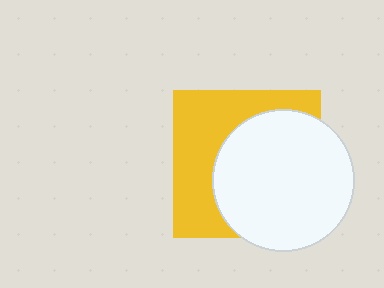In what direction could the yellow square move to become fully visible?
The yellow square could move left. That would shift it out from behind the white circle entirely.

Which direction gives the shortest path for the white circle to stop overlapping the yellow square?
Moving right gives the shortest separation.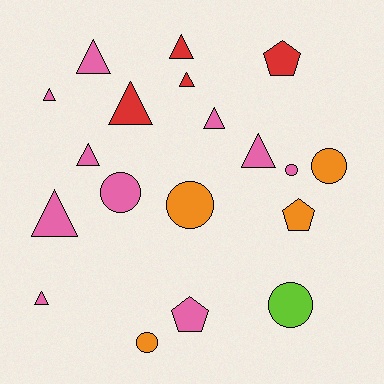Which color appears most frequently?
Pink, with 10 objects.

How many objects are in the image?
There are 19 objects.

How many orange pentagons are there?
There is 1 orange pentagon.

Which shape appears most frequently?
Triangle, with 10 objects.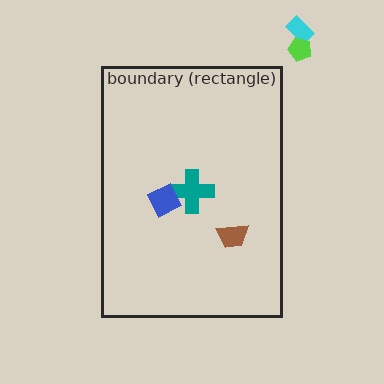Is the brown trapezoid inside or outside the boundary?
Inside.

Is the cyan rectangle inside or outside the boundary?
Outside.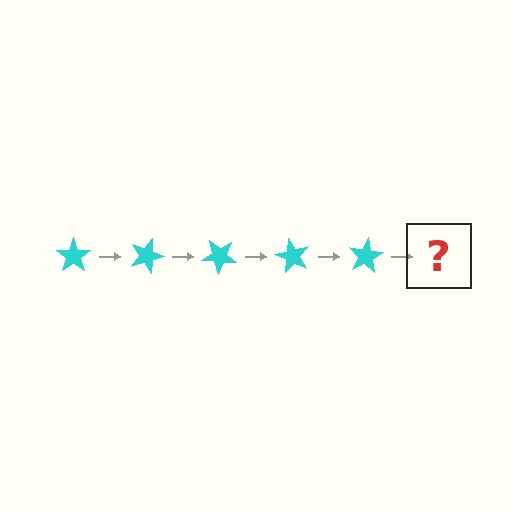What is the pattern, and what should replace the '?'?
The pattern is that the star rotates 20 degrees each step. The '?' should be a cyan star rotated 100 degrees.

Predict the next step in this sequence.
The next step is a cyan star rotated 100 degrees.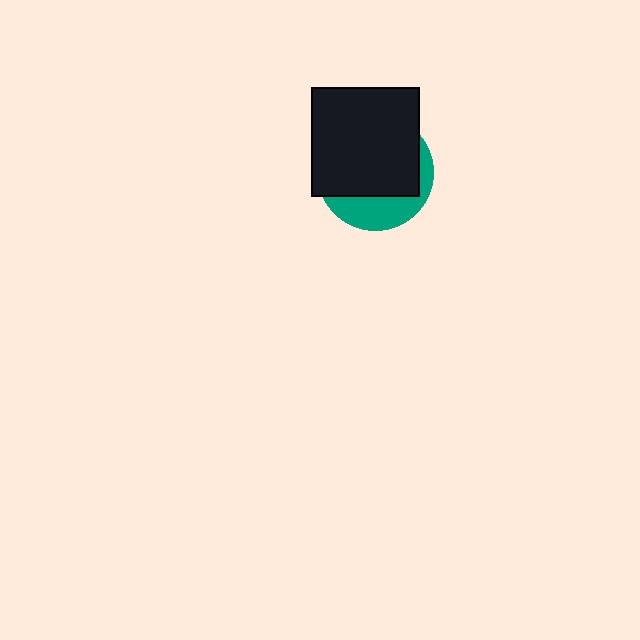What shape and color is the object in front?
The object in front is a black square.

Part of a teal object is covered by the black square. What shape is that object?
It is a circle.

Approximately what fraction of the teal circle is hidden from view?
Roughly 70% of the teal circle is hidden behind the black square.